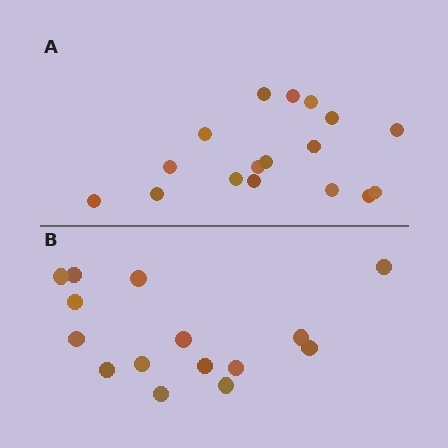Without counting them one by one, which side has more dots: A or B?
Region A (the top region) has more dots.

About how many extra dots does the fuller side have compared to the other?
Region A has just a few more — roughly 2 or 3 more dots than region B.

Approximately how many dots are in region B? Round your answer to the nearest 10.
About 20 dots. (The exact count is 15, which rounds to 20.)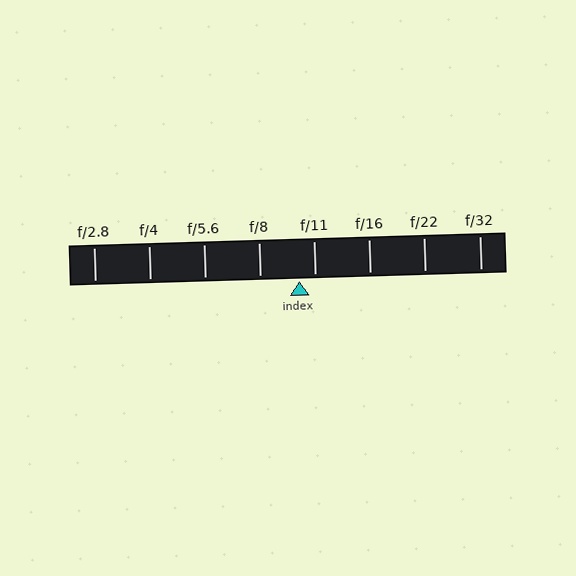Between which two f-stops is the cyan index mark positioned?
The index mark is between f/8 and f/11.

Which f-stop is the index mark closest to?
The index mark is closest to f/11.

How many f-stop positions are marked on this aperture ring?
There are 8 f-stop positions marked.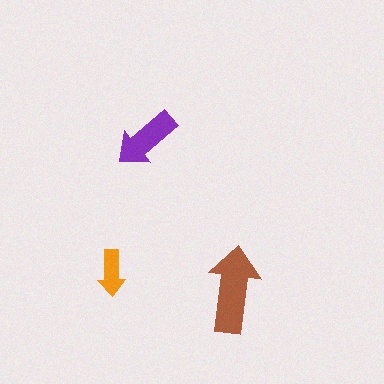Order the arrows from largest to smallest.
the brown one, the purple one, the orange one.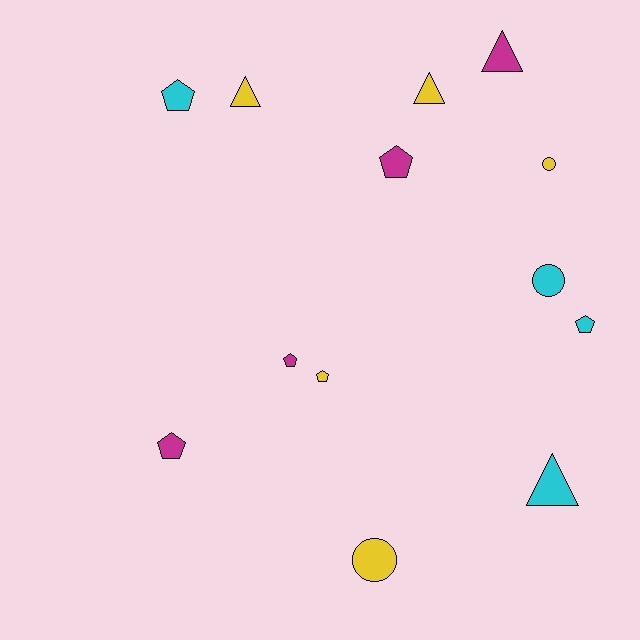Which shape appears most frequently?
Pentagon, with 6 objects.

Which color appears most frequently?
Yellow, with 5 objects.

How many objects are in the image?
There are 13 objects.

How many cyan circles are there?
There is 1 cyan circle.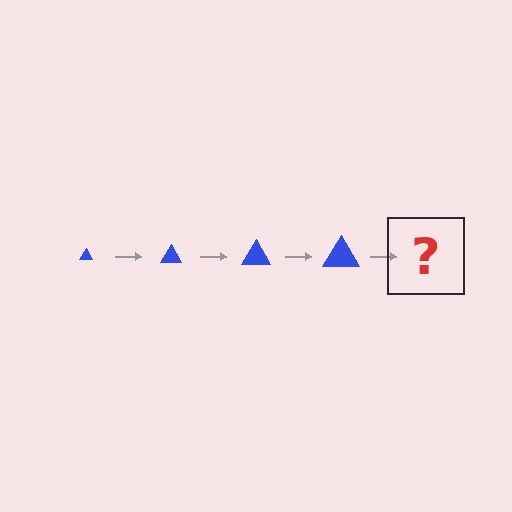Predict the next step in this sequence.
The next step is a blue triangle, larger than the previous one.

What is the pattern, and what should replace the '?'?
The pattern is that the triangle gets progressively larger each step. The '?' should be a blue triangle, larger than the previous one.